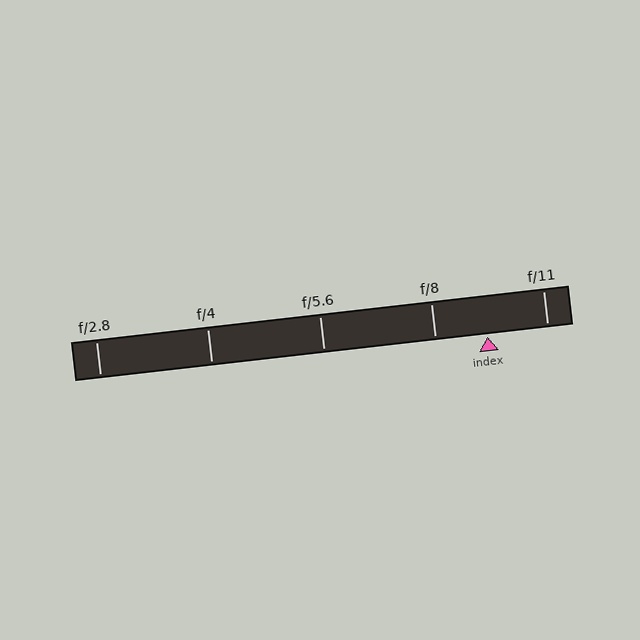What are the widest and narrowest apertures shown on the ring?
The widest aperture shown is f/2.8 and the narrowest is f/11.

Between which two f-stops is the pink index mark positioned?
The index mark is between f/8 and f/11.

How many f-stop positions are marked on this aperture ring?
There are 5 f-stop positions marked.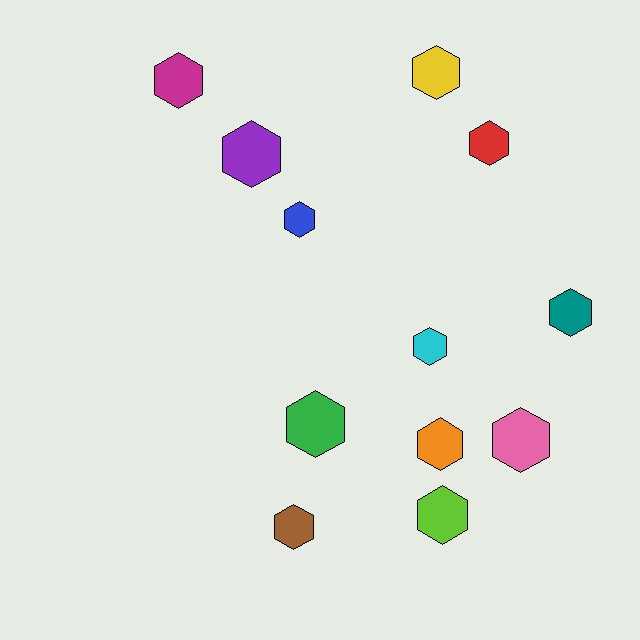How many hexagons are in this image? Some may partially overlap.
There are 12 hexagons.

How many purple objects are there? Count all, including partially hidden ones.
There is 1 purple object.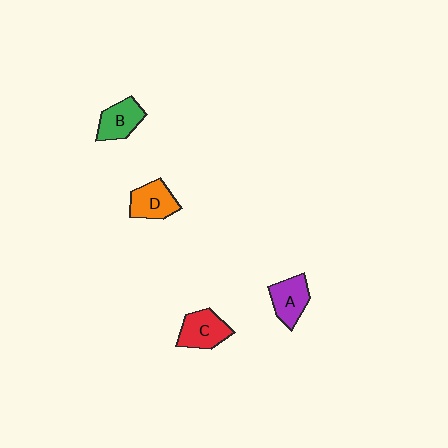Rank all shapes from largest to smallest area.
From largest to smallest: C (red), D (orange), A (purple), B (green).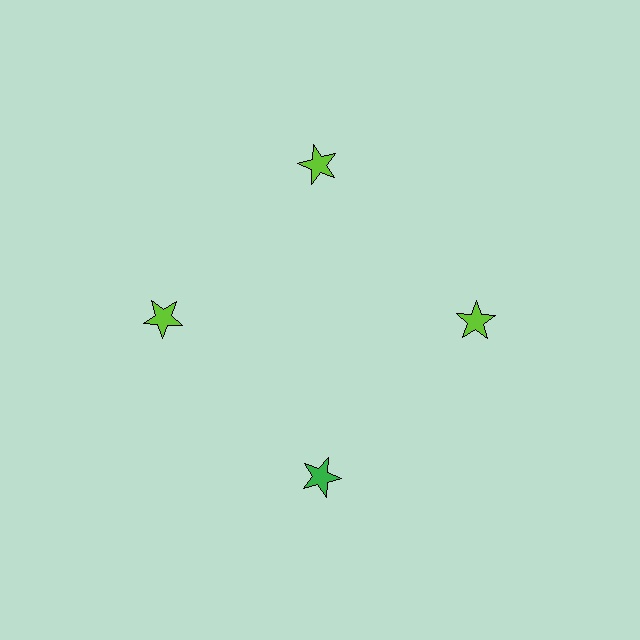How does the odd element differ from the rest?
It has a different color: green instead of lime.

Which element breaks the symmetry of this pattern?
The green star at roughly the 6 o'clock position breaks the symmetry. All other shapes are lime stars.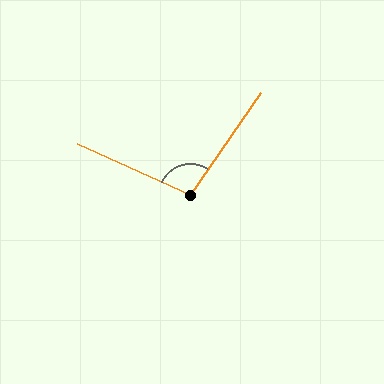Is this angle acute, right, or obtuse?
It is obtuse.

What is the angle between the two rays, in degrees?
Approximately 100 degrees.